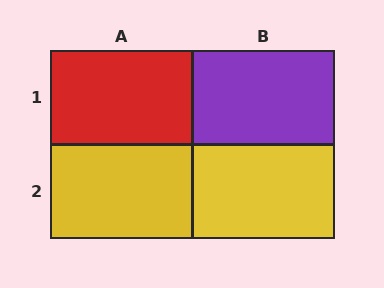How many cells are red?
1 cell is red.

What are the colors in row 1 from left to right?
Red, purple.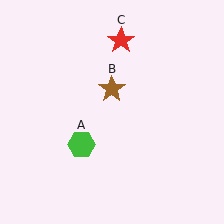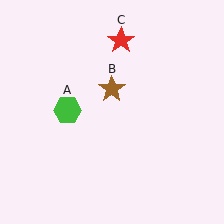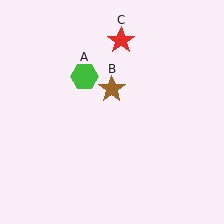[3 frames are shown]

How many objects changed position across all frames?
1 object changed position: green hexagon (object A).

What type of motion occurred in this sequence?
The green hexagon (object A) rotated clockwise around the center of the scene.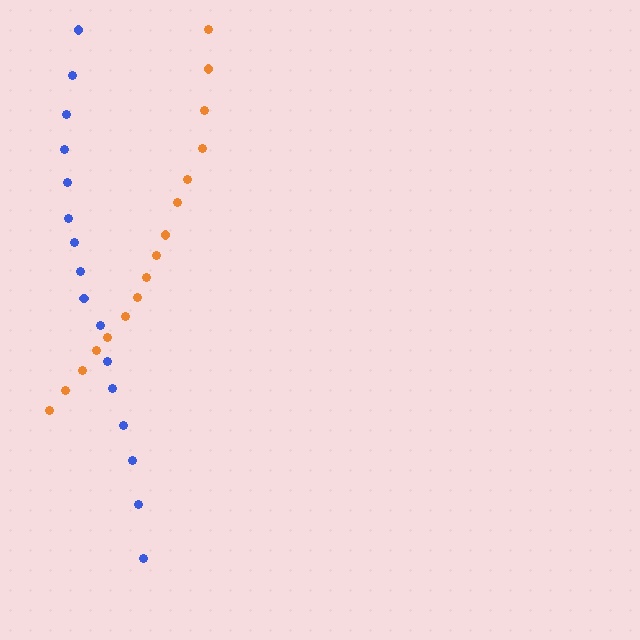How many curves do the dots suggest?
There are 2 distinct paths.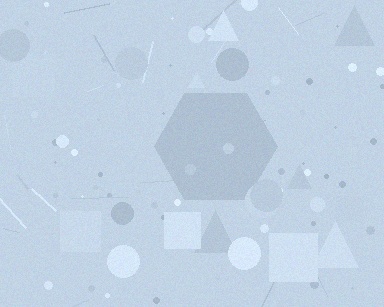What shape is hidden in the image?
A hexagon is hidden in the image.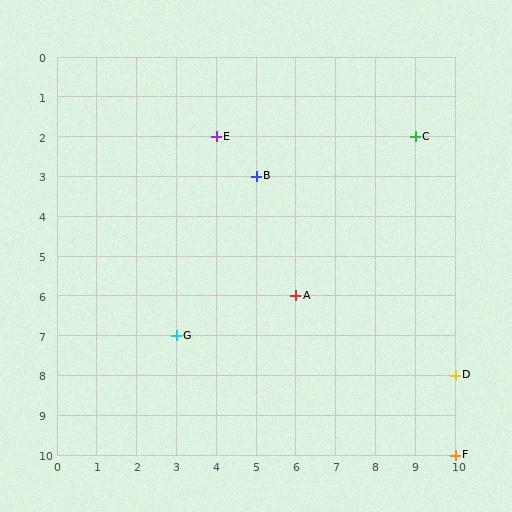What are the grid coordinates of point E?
Point E is at grid coordinates (4, 2).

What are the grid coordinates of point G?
Point G is at grid coordinates (3, 7).